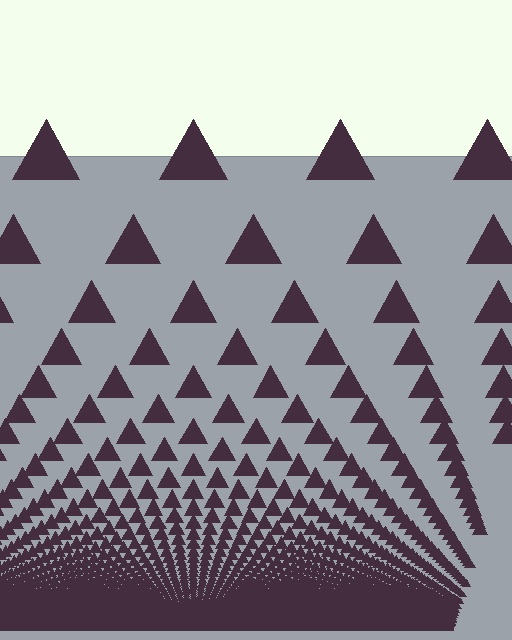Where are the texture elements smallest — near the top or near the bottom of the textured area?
Near the bottom.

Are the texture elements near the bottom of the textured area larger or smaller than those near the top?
Smaller. The gradient is inverted — elements near the bottom are smaller and denser.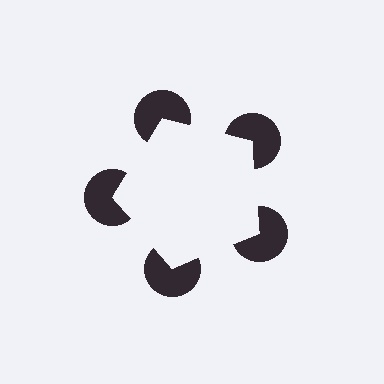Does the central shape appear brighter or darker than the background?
It typically appears slightly brighter than the background, even though no actual brightness change is drawn.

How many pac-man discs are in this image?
There are 5 — one at each vertex of the illusory pentagon.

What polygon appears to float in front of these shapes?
An illusory pentagon — its edges are inferred from the aligned wedge cuts in the pac-man discs, not physically drawn.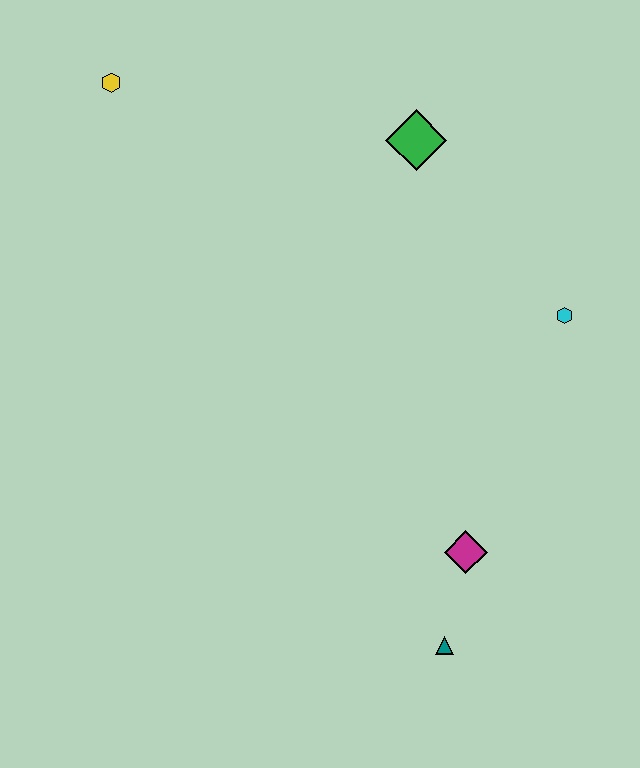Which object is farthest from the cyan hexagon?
The yellow hexagon is farthest from the cyan hexagon.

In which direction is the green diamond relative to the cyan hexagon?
The green diamond is above the cyan hexagon.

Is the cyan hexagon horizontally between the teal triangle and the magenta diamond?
No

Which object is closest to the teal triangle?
The magenta diamond is closest to the teal triangle.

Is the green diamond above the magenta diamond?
Yes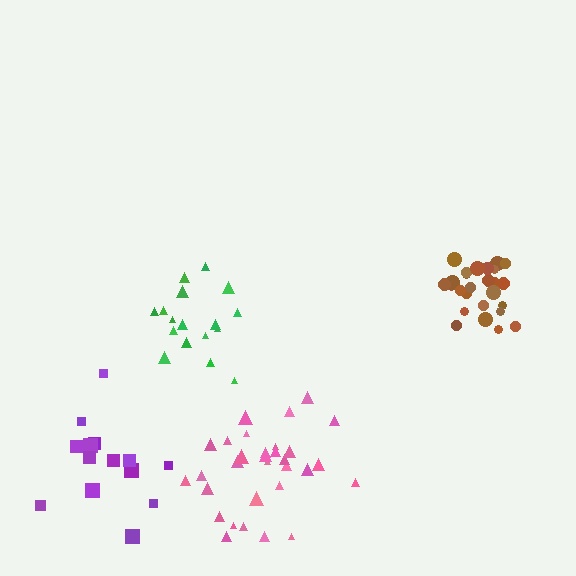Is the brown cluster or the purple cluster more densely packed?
Brown.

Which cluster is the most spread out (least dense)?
Purple.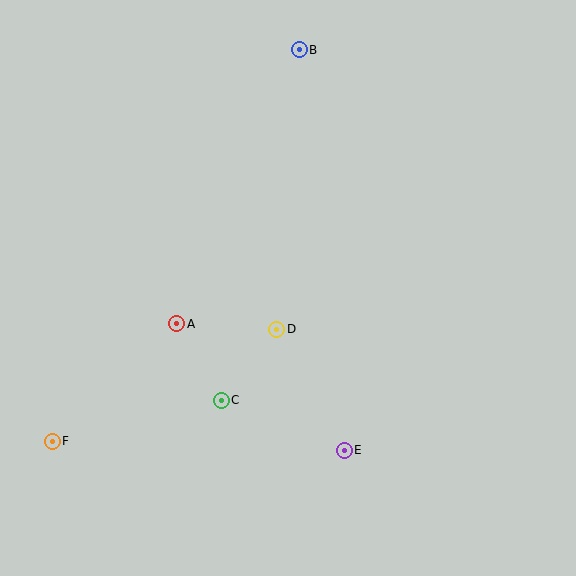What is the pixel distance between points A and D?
The distance between A and D is 101 pixels.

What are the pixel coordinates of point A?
Point A is at (177, 324).